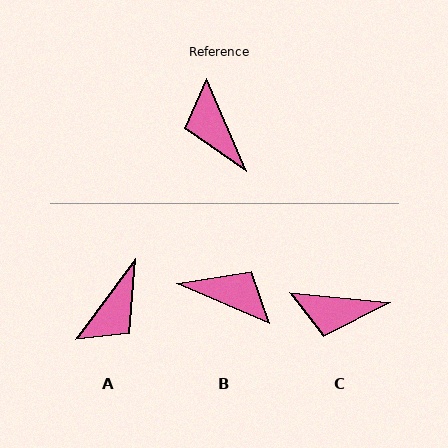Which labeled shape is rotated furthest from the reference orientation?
B, about 137 degrees away.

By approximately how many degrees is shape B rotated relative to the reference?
Approximately 137 degrees clockwise.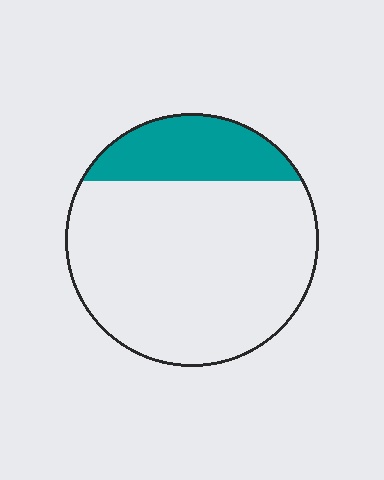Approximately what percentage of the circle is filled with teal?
Approximately 20%.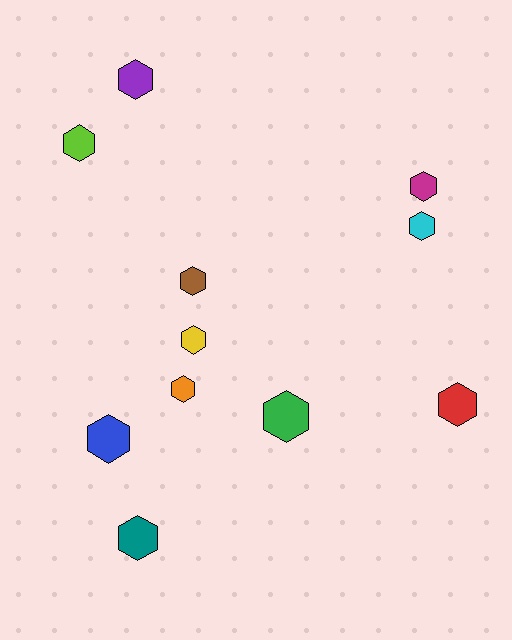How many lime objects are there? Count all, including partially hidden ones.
There is 1 lime object.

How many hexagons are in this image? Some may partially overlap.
There are 11 hexagons.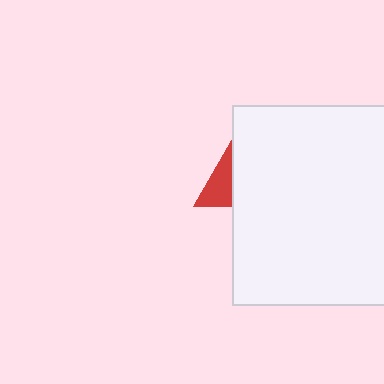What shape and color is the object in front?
The object in front is a white rectangle.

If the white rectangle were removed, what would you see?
You would see the complete red triangle.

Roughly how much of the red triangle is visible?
A small part of it is visible (roughly 30%).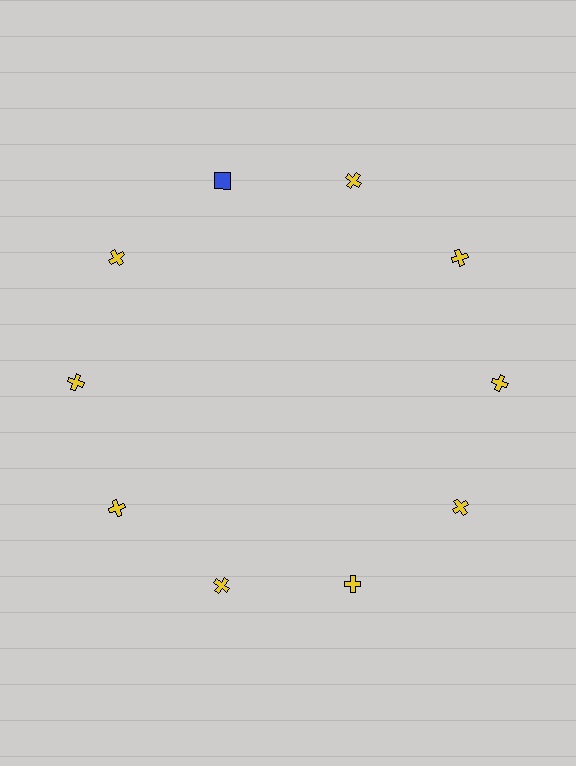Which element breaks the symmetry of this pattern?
The blue square at roughly the 11 o'clock position breaks the symmetry. All other shapes are yellow crosses.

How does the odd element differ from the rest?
It differs in both color (blue instead of yellow) and shape (square instead of cross).